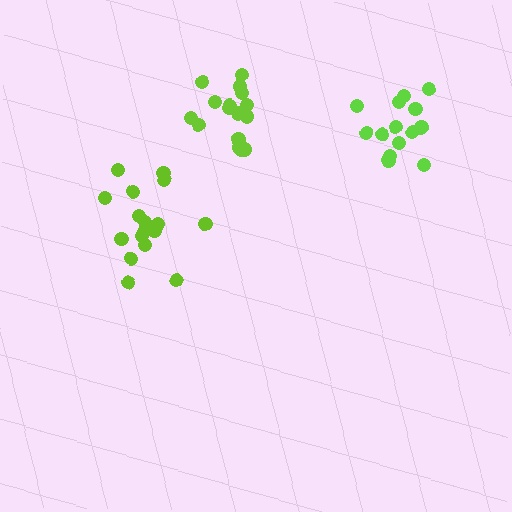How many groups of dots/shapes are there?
There are 3 groups.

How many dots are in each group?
Group 1: 18 dots, Group 2: 14 dots, Group 3: 16 dots (48 total).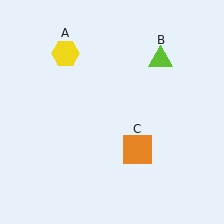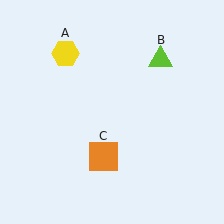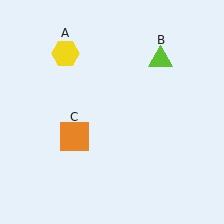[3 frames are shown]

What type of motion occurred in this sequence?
The orange square (object C) rotated clockwise around the center of the scene.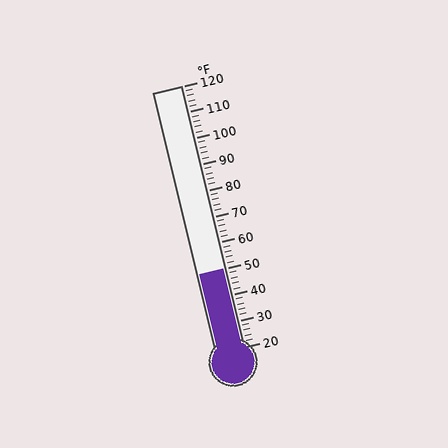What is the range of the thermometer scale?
The thermometer scale ranges from 20°F to 120°F.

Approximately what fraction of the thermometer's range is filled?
The thermometer is filled to approximately 30% of its range.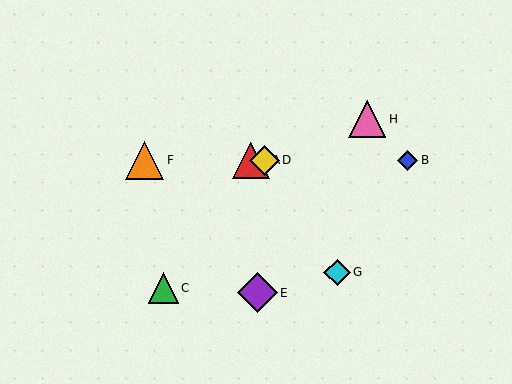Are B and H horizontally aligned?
No, B is at y≈160 and H is at y≈119.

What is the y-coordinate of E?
Object E is at y≈293.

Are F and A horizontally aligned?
Yes, both are at y≈160.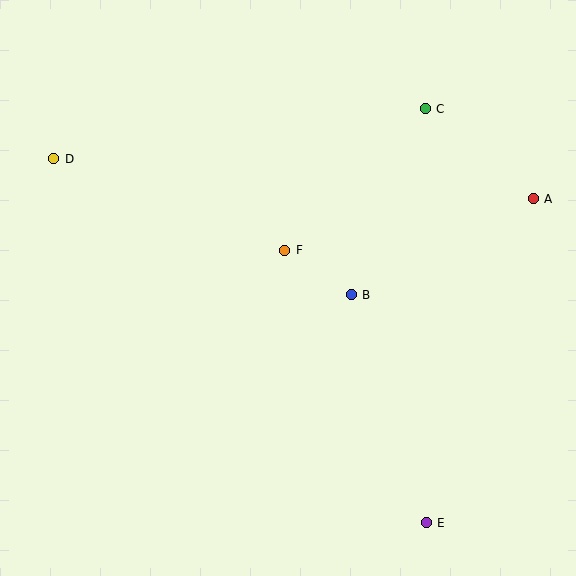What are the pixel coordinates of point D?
Point D is at (54, 159).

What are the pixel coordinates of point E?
Point E is at (426, 523).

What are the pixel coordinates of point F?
Point F is at (285, 250).